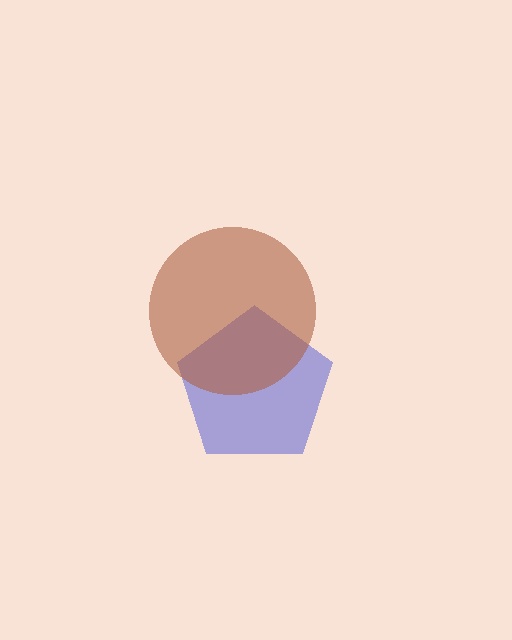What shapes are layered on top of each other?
The layered shapes are: a blue pentagon, a brown circle.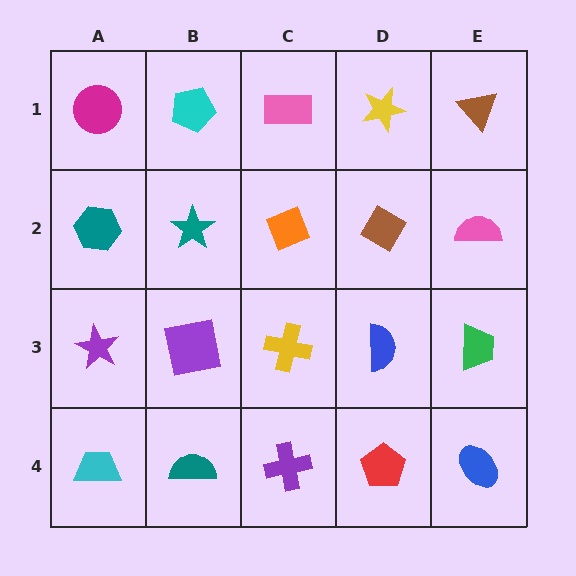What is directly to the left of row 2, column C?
A teal star.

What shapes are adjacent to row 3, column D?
A brown diamond (row 2, column D), a red pentagon (row 4, column D), a yellow cross (row 3, column C), a green trapezoid (row 3, column E).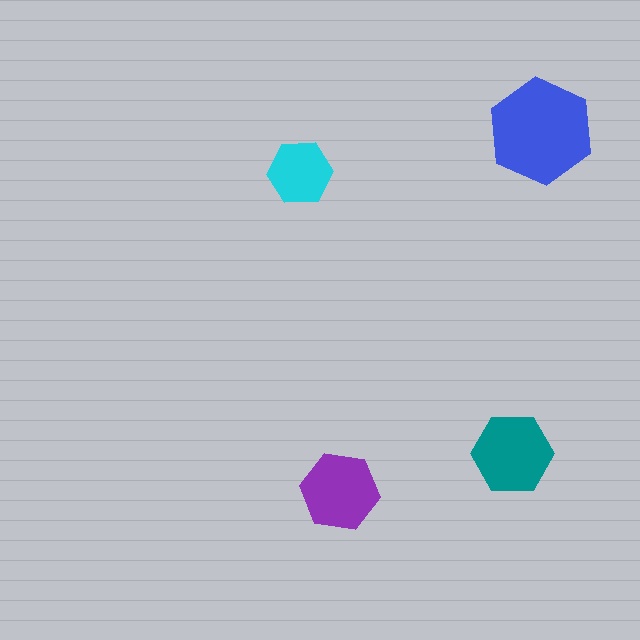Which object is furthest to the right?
The blue hexagon is rightmost.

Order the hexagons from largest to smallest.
the blue one, the teal one, the purple one, the cyan one.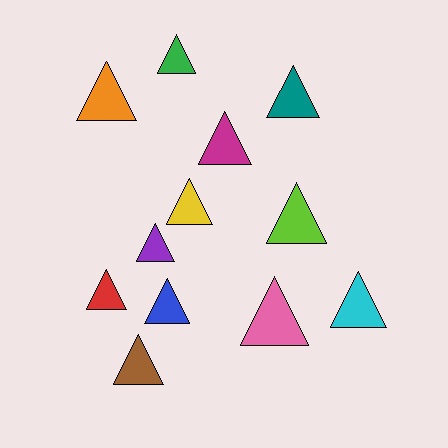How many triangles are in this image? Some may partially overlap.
There are 12 triangles.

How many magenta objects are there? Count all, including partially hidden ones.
There is 1 magenta object.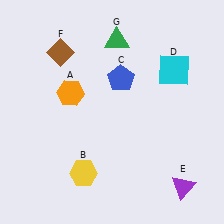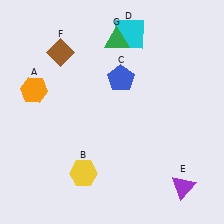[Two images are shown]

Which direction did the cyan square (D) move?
The cyan square (D) moved left.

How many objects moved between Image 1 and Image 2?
2 objects moved between the two images.